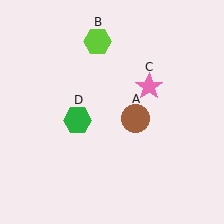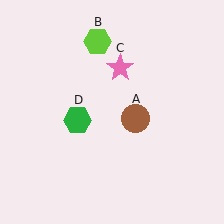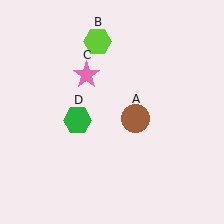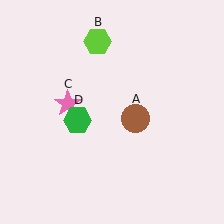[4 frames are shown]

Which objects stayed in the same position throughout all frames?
Brown circle (object A) and lime hexagon (object B) and green hexagon (object D) remained stationary.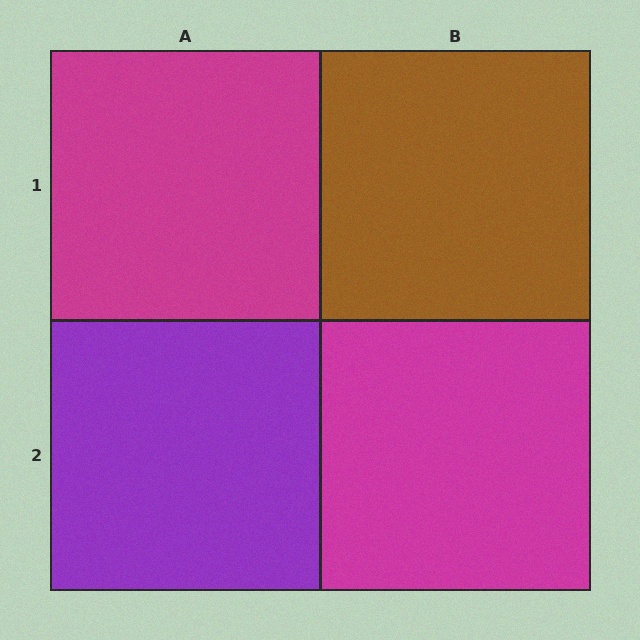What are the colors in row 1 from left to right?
Magenta, brown.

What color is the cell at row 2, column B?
Magenta.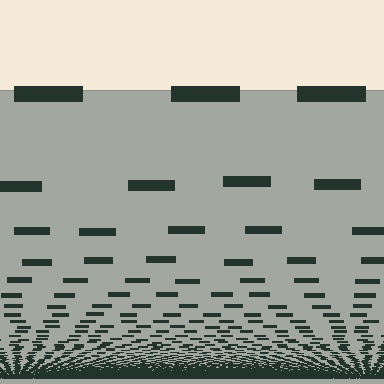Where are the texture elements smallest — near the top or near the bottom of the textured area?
Near the bottom.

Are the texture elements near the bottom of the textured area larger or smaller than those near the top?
Smaller. The gradient is inverted — elements near the bottom are smaller and denser.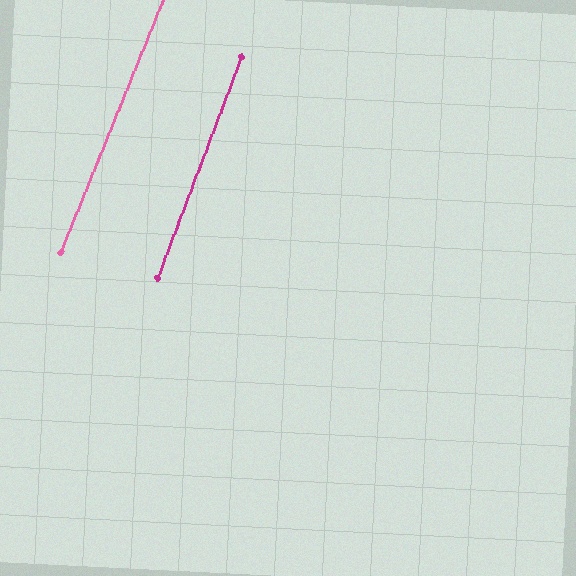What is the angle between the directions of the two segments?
Approximately 1 degree.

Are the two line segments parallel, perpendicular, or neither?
Parallel — their directions differ by only 1.3°.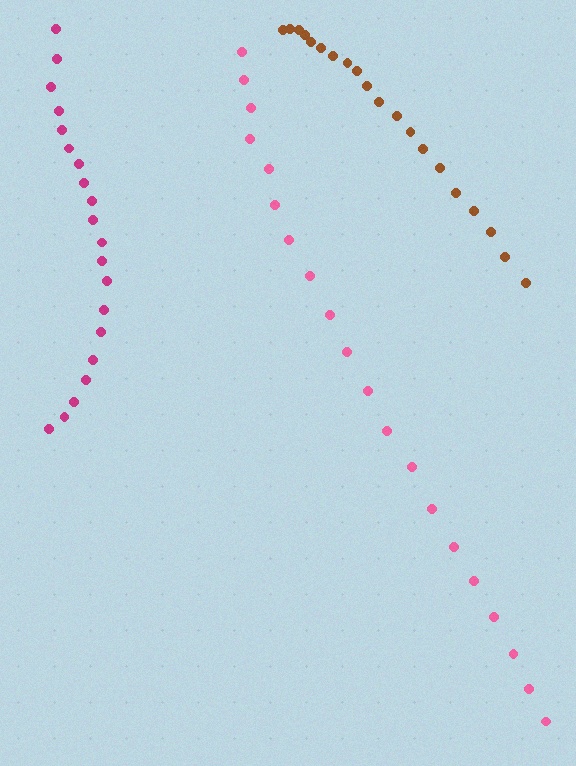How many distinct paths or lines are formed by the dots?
There are 3 distinct paths.